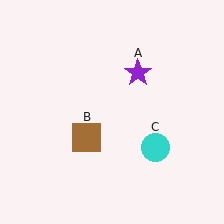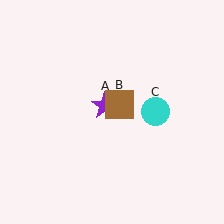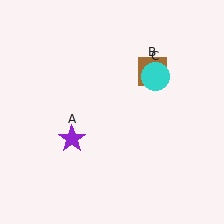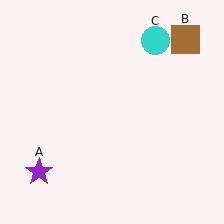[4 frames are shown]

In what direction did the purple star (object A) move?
The purple star (object A) moved down and to the left.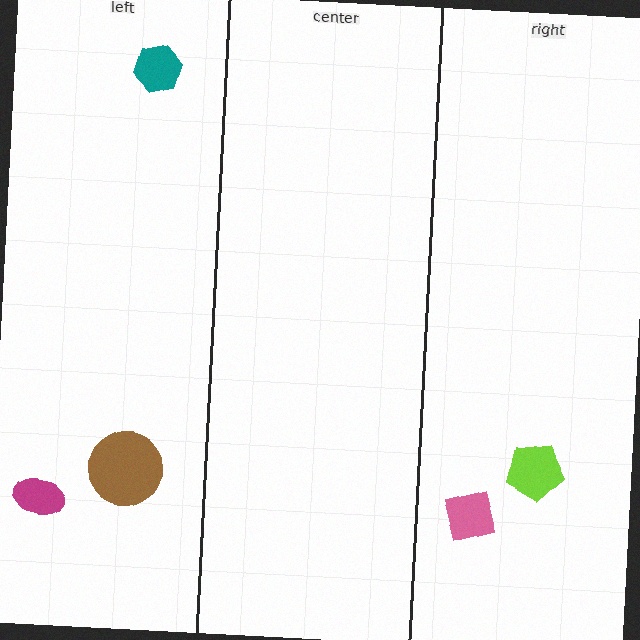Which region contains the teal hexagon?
The left region.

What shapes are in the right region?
The lime pentagon, the pink square.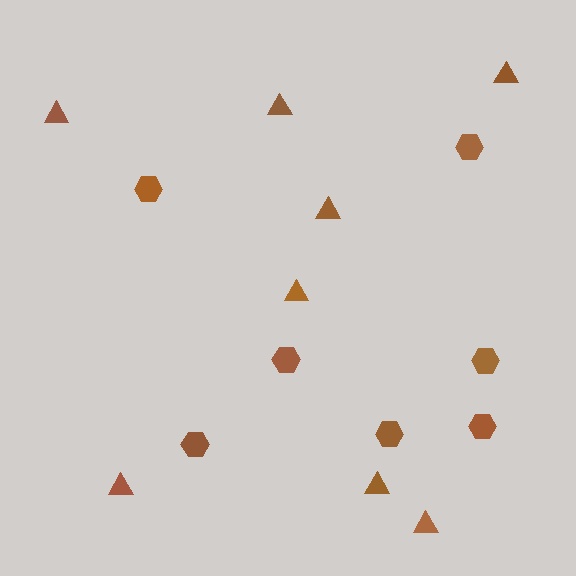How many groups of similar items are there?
There are 2 groups: one group of hexagons (7) and one group of triangles (8).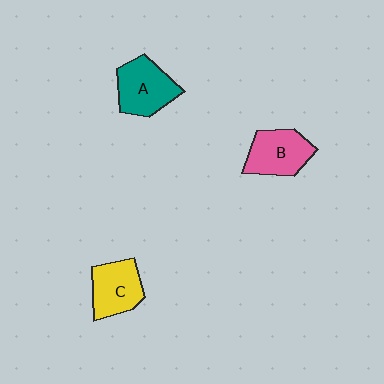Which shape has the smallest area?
Shape C (yellow).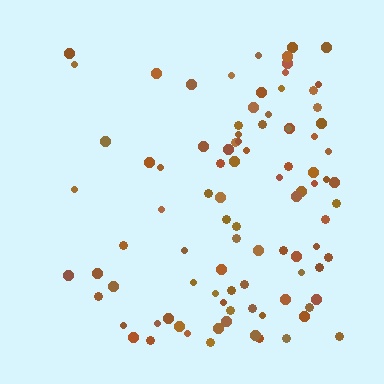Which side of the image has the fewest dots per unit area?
The left.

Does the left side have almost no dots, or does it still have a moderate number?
Still a moderate number, just noticeably fewer than the right.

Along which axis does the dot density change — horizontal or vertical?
Horizontal.